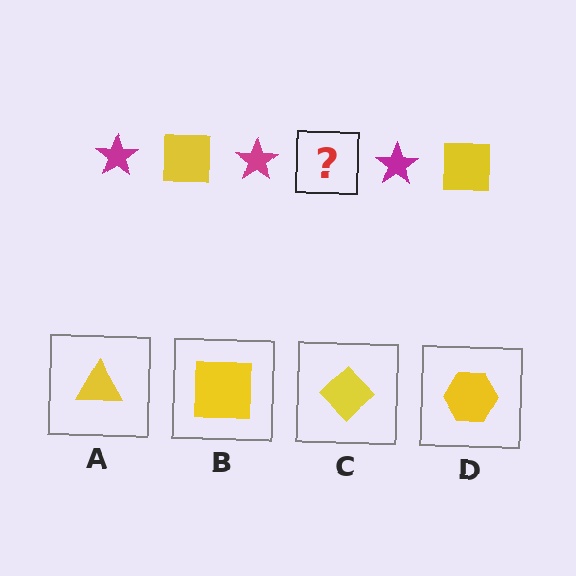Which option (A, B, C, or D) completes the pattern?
B.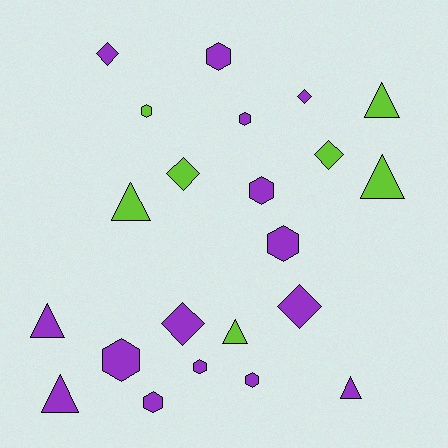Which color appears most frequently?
Purple, with 15 objects.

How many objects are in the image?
There are 22 objects.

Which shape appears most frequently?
Hexagon, with 9 objects.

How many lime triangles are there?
There are 4 lime triangles.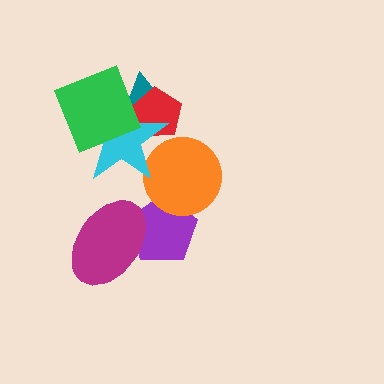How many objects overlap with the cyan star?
4 objects overlap with the cyan star.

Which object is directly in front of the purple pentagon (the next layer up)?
The magenta ellipse is directly in front of the purple pentagon.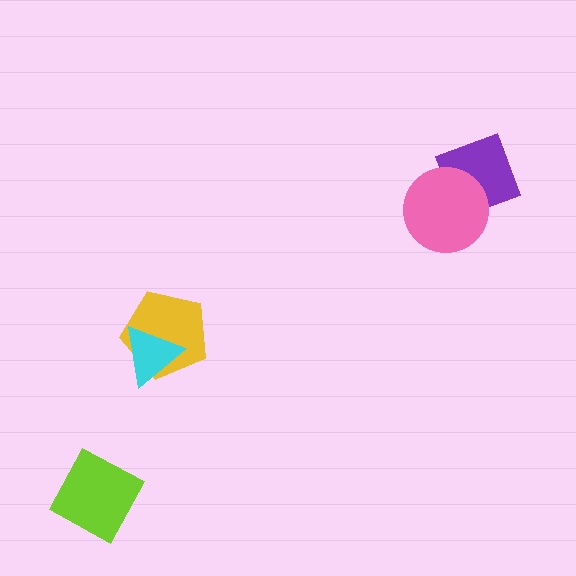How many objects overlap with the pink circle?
1 object overlaps with the pink circle.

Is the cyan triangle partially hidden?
No, no other shape covers it.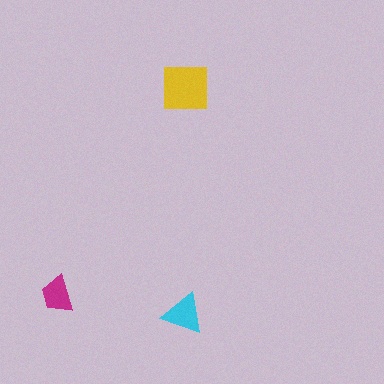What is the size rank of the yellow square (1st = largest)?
1st.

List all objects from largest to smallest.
The yellow square, the cyan triangle, the magenta trapezoid.